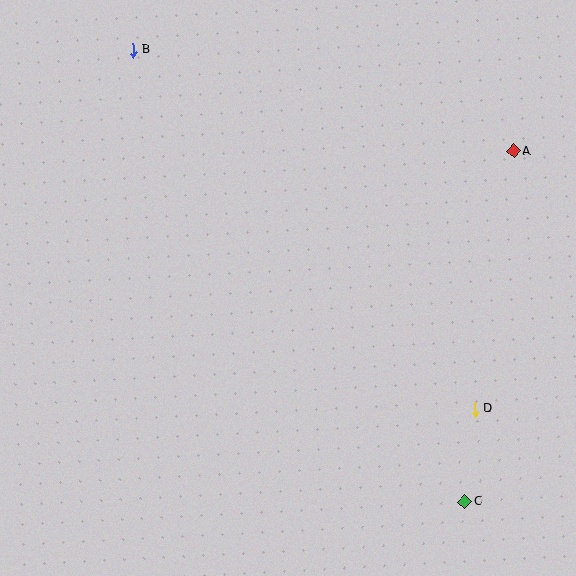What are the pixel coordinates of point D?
Point D is at (474, 409).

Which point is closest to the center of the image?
Point D at (474, 409) is closest to the center.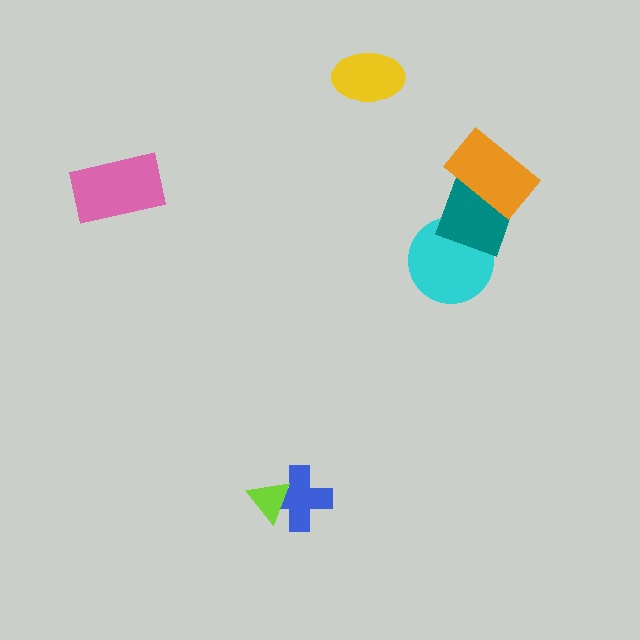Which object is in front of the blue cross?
The lime triangle is in front of the blue cross.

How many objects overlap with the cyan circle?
1 object overlaps with the cyan circle.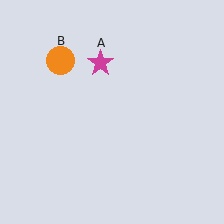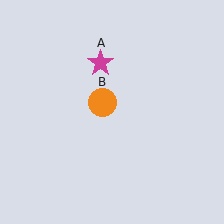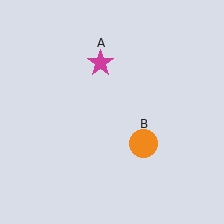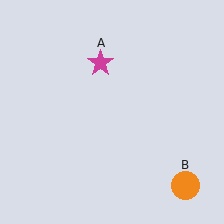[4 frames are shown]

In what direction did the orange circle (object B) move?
The orange circle (object B) moved down and to the right.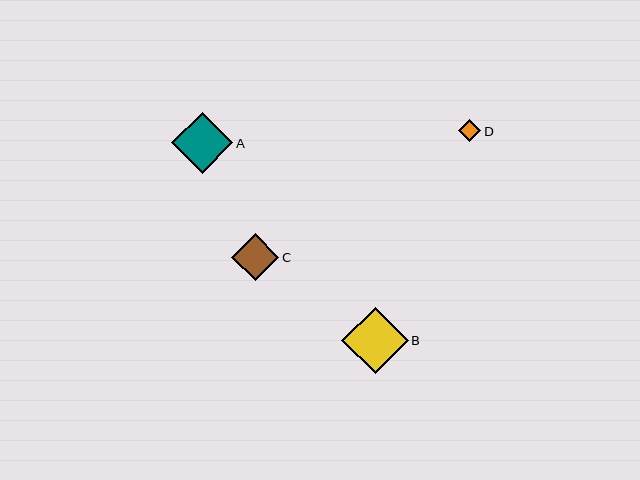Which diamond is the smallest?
Diamond D is the smallest with a size of approximately 22 pixels.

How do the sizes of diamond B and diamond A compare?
Diamond B and diamond A are approximately the same size.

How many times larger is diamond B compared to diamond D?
Diamond B is approximately 3.1 times the size of diamond D.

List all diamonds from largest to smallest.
From largest to smallest: B, A, C, D.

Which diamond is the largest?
Diamond B is the largest with a size of approximately 67 pixels.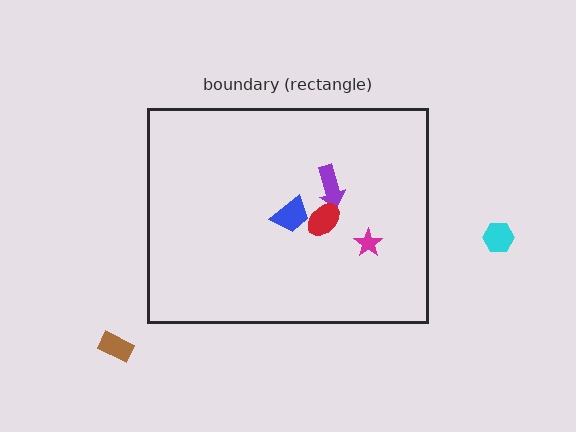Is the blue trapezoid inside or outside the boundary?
Inside.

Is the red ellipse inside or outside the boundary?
Inside.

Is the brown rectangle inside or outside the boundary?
Outside.